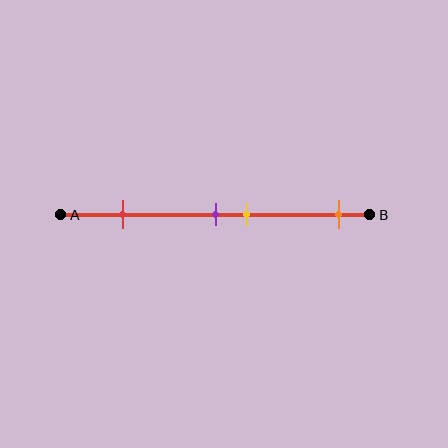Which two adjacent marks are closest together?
The purple and yellow marks are the closest adjacent pair.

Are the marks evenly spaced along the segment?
No, the marks are not evenly spaced.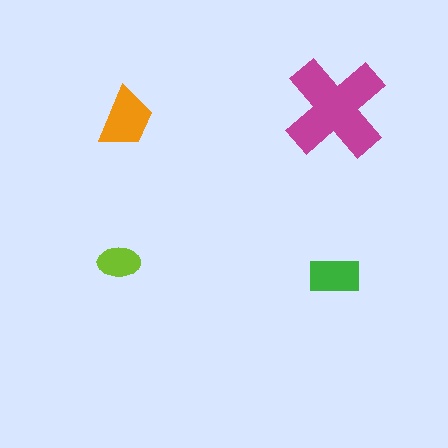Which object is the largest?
The magenta cross.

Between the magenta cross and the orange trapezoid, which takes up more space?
The magenta cross.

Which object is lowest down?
The green rectangle is bottommost.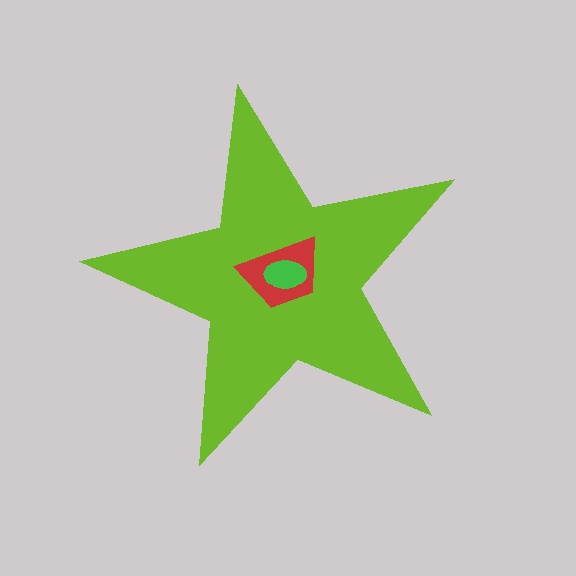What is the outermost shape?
The lime star.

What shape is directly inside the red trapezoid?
The green ellipse.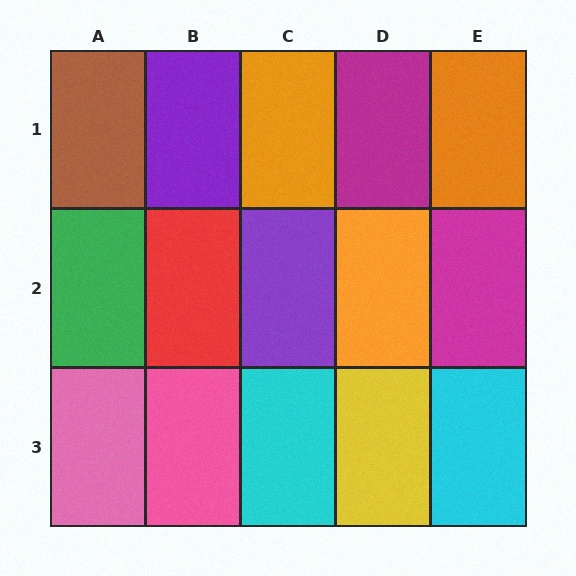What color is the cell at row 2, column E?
Magenta.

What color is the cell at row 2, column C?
Purple.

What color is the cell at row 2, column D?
Orange.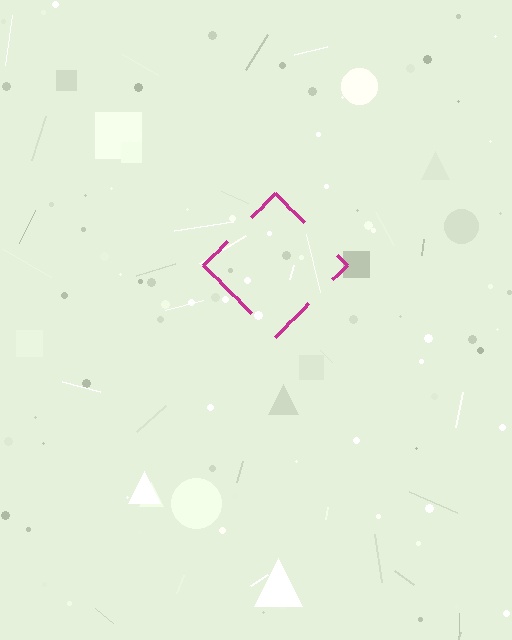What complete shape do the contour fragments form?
The contour fragments form a diamond.